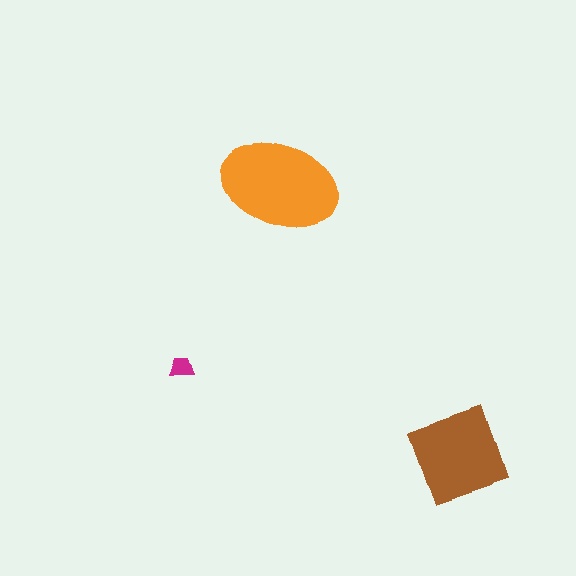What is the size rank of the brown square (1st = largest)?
2nd.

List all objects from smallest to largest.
The magenta trapezoid, the brown square, the orange ellipse.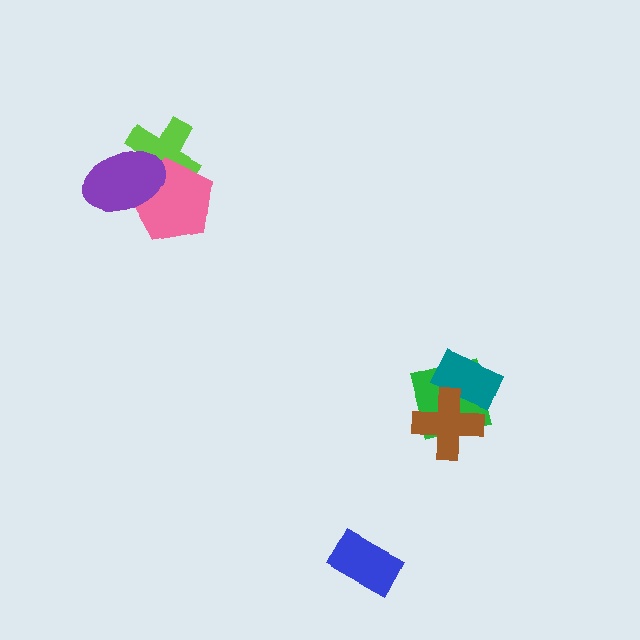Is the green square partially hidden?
Yes, it is partially covered by another shape.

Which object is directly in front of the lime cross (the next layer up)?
The pink pentagon is directly in front of the lime cross.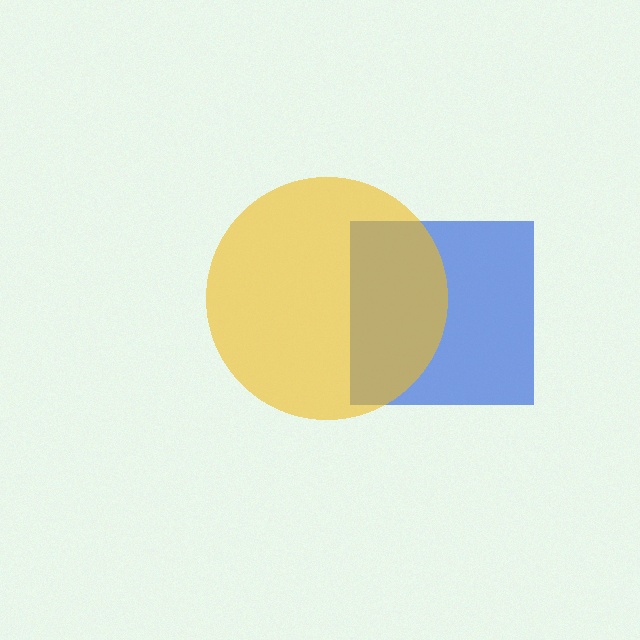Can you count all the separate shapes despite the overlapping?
Yes, there are 2 separate shapes.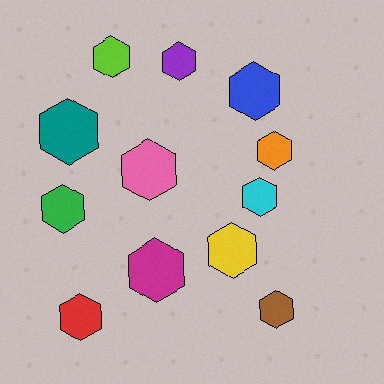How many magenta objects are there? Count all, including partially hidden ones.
There is 1 magenta object.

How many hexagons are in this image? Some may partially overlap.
There are 12 hexagons.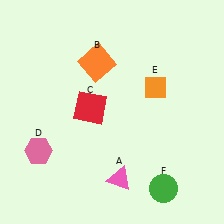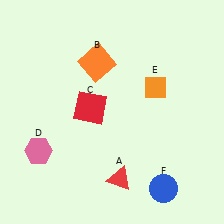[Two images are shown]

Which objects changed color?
A changed from pink to red. F changed from green to blue.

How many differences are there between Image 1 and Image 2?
There are 2 differences between the two images.